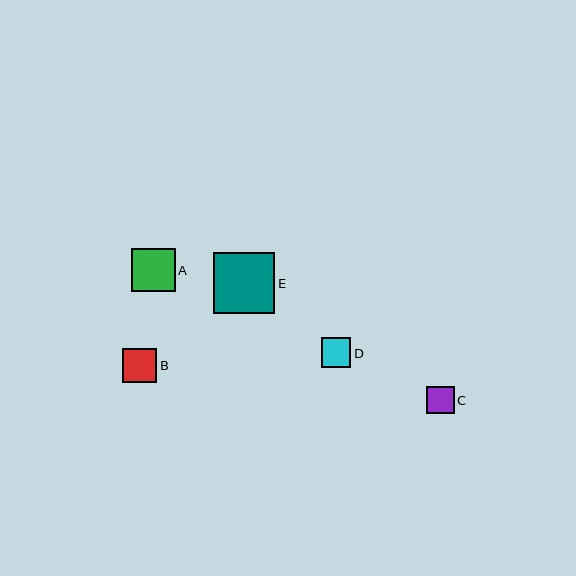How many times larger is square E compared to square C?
Square E is approximately 2.2 times the size of square C.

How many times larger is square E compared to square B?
Square E is approximately 1.8 times the size of square B.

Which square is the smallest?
Square C is the smallest with a size of approximately 27 pixels.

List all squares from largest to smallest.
From largest to smallest: E, A, B, D, C.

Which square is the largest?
Square E is the largest with a size of approximately 61 pixels.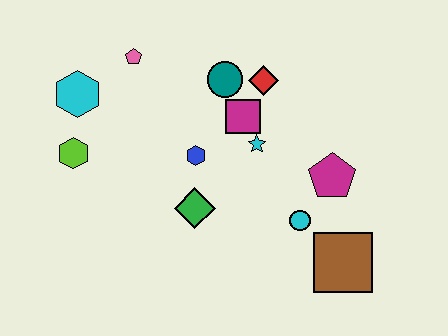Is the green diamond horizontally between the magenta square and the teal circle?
No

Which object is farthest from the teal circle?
The brown square is farthest from the teal circle.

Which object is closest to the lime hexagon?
The cyan hexagon is closest to the lime hexagon.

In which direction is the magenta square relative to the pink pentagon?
The magenta square is to the right of the pink pentagon.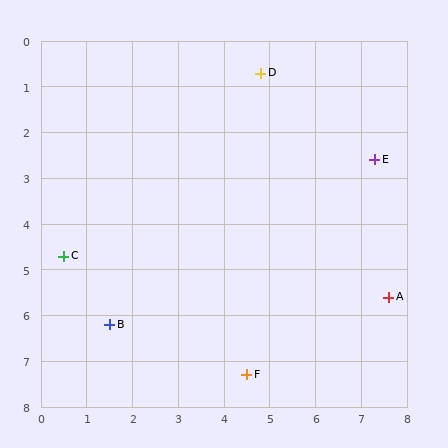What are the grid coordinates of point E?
Point E is at approximately (7.3, 2.6).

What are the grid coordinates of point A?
Point A is at approximately (7.6, 5.6).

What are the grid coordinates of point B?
Point B is at approximately (1.5, 6.2).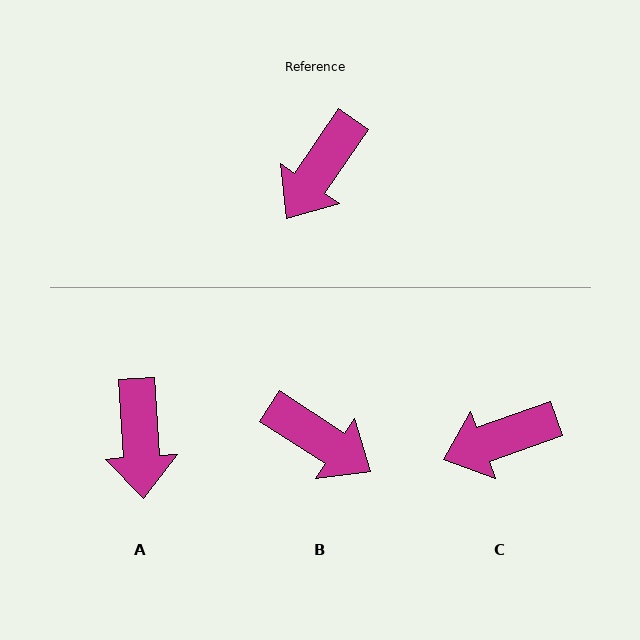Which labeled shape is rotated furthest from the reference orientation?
B, about 91 degrees away.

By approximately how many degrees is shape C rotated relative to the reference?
Approximately 36 degrees clockwise.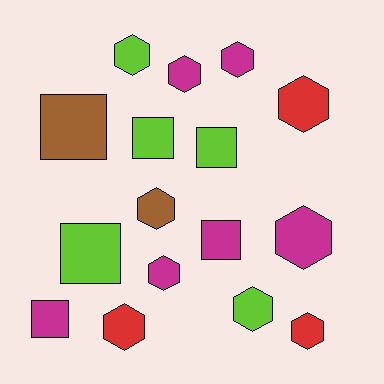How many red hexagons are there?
There are 3 red hexagons.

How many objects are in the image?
There are 16 objects.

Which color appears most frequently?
Magenta, with 6 objects.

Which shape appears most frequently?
Hexagon, with 10 objects.